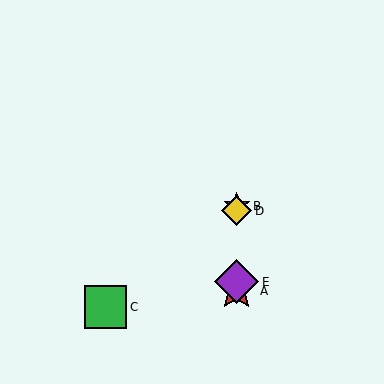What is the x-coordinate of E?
Object E is at x≈237.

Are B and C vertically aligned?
No, B is at x≈237 and C is at x≈106.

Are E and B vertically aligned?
Yes, both are at x≈237.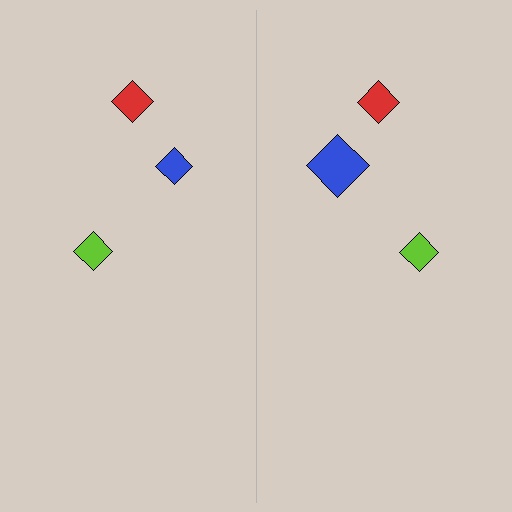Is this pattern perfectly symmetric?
No, the pattern is not perfectly symmetric. The blue diamond on the right side has a different size than its mirror counterpart.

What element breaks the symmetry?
The blue diamond on the right side has a different size than its mirror counterpart.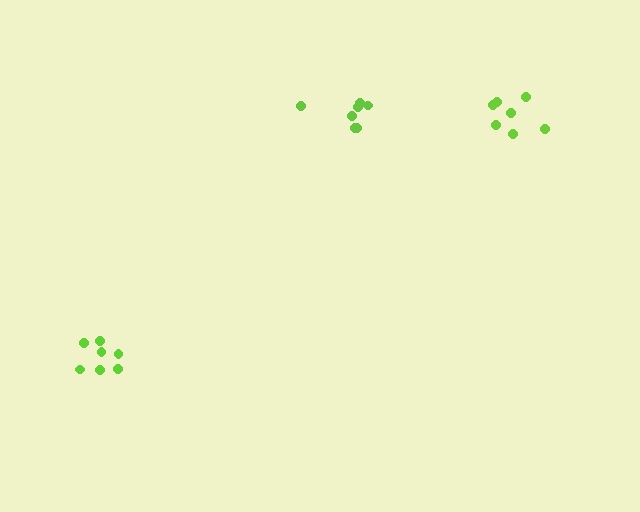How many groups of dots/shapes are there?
There are 3 groups.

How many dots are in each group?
Group 1: 7 dots, Group 2: 7 dots, Group 3: 7 dots (21 total).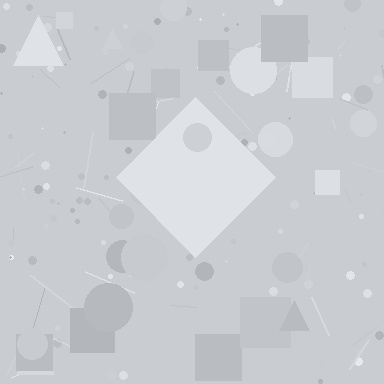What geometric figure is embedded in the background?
A diamond is embedded in the background.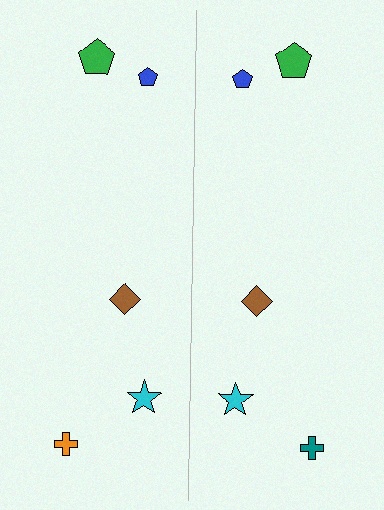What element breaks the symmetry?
The teal cross on the right side breaks the symmetry — its mirror counterpart is orange.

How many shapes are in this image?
There are 10 shapes in this image.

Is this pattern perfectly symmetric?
No, the pattern is not perfectly symmetric. The teal cross on the right side breaks the symmetry — its mirror counterpart is orange.